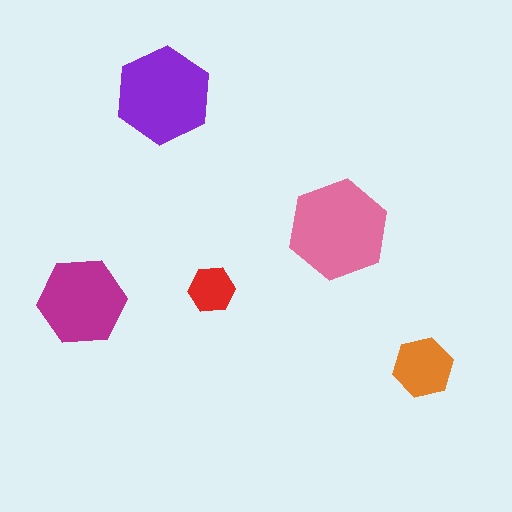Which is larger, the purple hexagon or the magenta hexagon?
The purple one.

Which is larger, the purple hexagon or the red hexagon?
The purple one.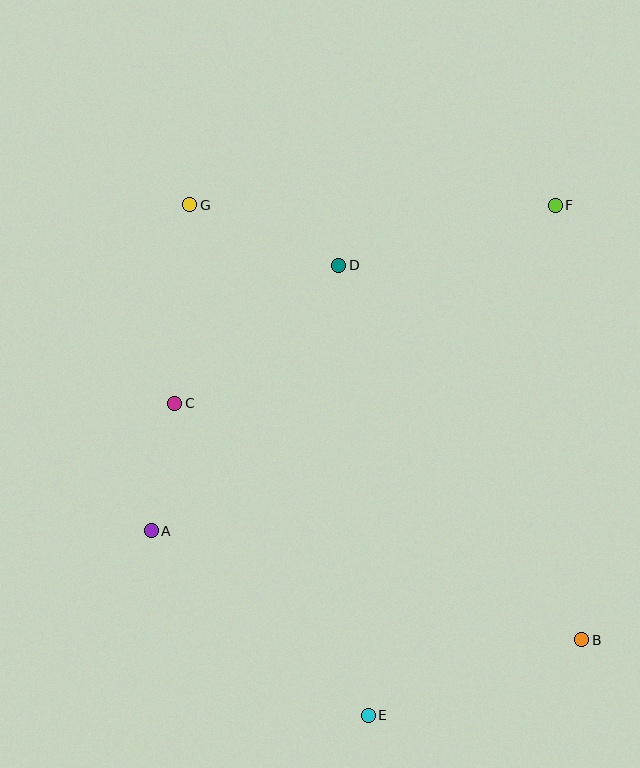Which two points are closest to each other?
Points A and C are closest to each other.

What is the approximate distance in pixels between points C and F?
The distance between C and F is approximately 429 pixels.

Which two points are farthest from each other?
Points B and G are farthest from each other.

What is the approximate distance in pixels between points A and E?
The distance between A and E is approximately 285 pixels.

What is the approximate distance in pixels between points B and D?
The distance between B and D is approximately 446 pixels.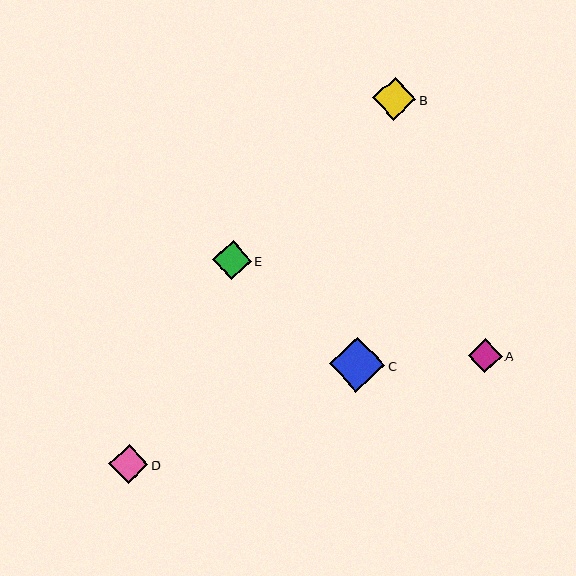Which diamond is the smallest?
Diamond A is the smallest with a size of approximately 34 pixels.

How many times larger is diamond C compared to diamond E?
Diamond C is approximately 1.4 times the size of diamond E.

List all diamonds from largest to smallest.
From largest to smallest: C, B, D, E, A.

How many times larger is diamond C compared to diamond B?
Diamond C is approximately 1.3 times the size of diamond B.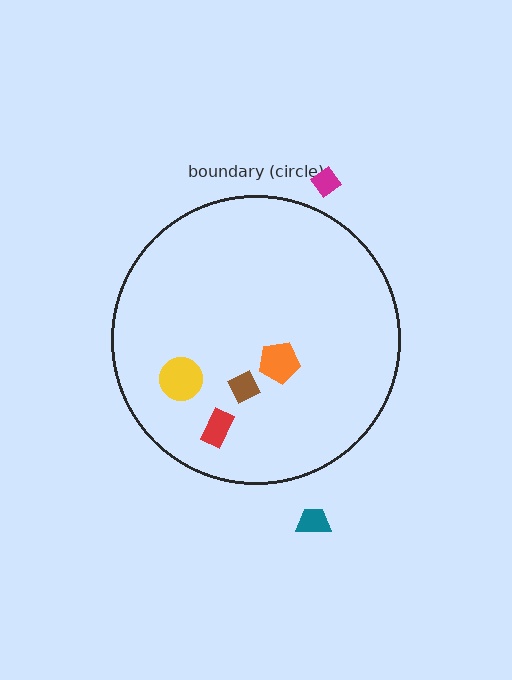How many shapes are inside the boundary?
4 inside, 2 outside.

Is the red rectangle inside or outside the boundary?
Inside.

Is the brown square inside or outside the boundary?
Inside.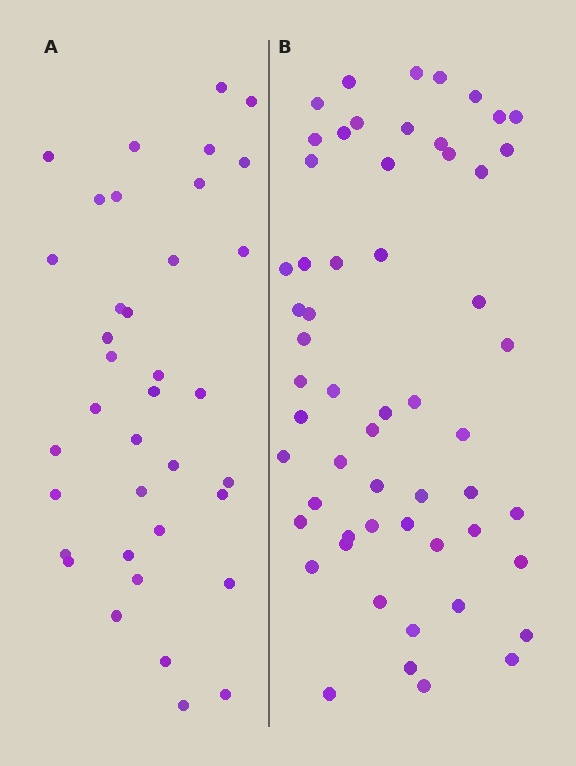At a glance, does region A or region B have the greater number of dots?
Region B (the right region) has more dots.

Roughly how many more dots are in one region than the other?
Region B has approximately 20 more dots than region A.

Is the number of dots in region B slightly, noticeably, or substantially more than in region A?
Region B has substantially more. The ratio is roughly 1.5 to 1.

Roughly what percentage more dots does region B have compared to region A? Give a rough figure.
About 55% more.